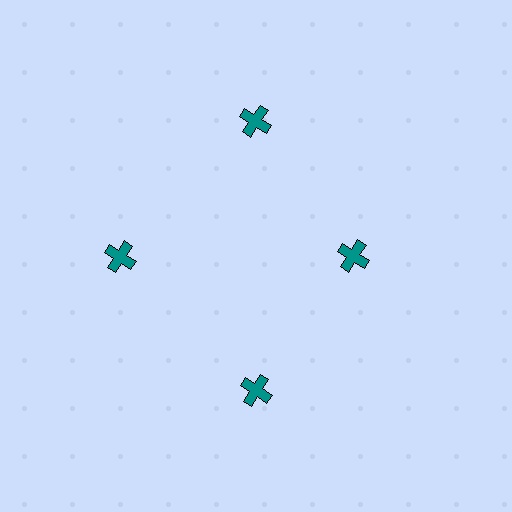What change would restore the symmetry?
The symmetry would be restored by moving it outward, back onto the ring so that all 4 crosses sit at equal angles and equal distance from the center.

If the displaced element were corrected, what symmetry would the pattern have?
It would have 4-fold rotational symmetry — the pattern would map onto itself every 90 degrees.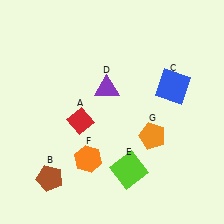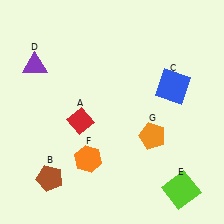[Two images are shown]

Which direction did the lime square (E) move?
The lime square (E) moved right.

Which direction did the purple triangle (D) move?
The purple triangle (D) moved left.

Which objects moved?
The objects that moved are: the purple triangle (D), the lime square (E).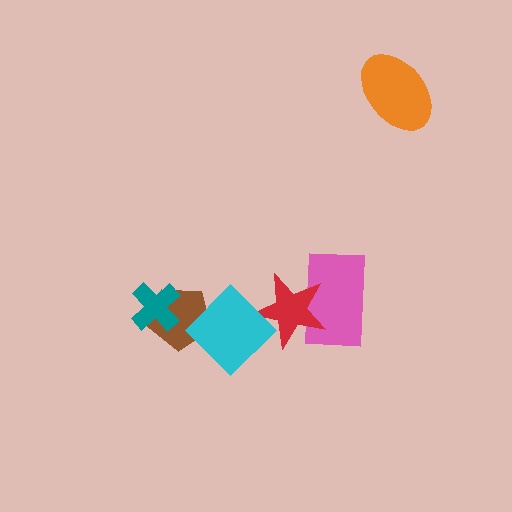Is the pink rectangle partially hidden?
Yes, it is partially covered by another shape.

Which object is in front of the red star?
The cyan diamond is in front of the red star.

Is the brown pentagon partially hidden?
Yes, it is partially covered by another shape.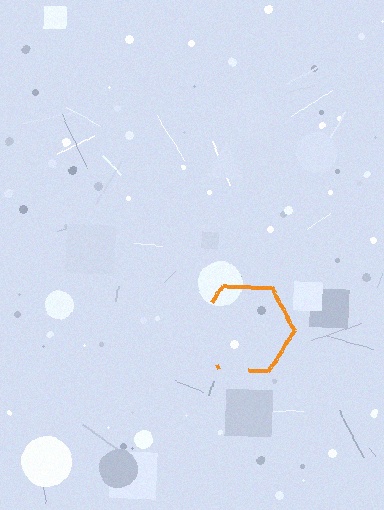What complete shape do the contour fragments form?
The contour fragments form a hexagon.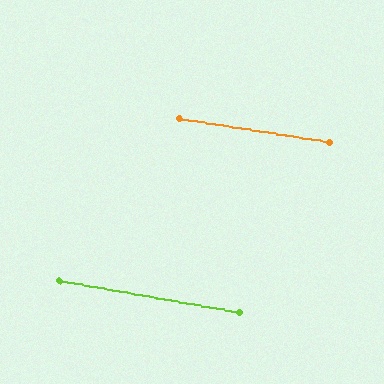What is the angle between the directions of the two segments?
Approximately 1 degree.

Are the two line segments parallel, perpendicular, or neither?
Parallel — their directions differ by only 0.6°.